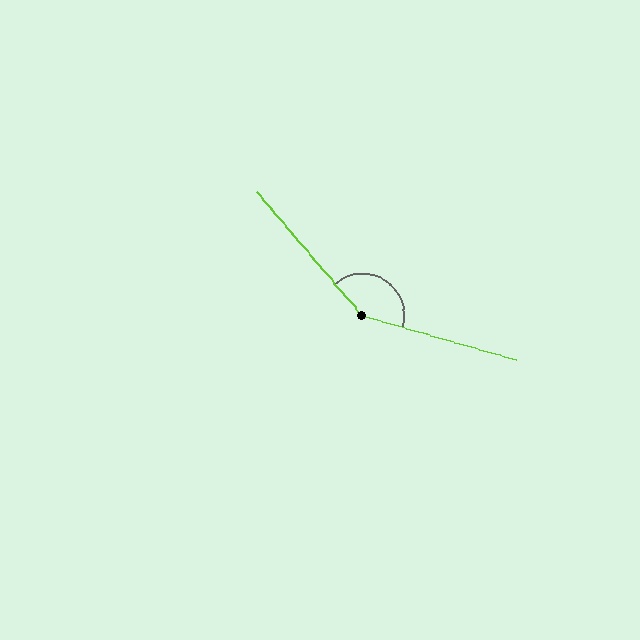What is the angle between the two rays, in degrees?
Approximately 146 degrees.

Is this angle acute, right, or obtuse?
It is obtuse.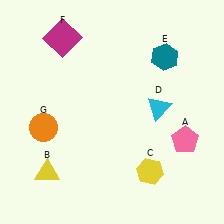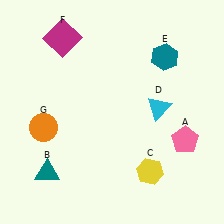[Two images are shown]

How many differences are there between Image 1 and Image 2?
There is 1 difference between the two images.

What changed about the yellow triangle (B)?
In Image 1, B is yellow. In Image 2, it changed to teal.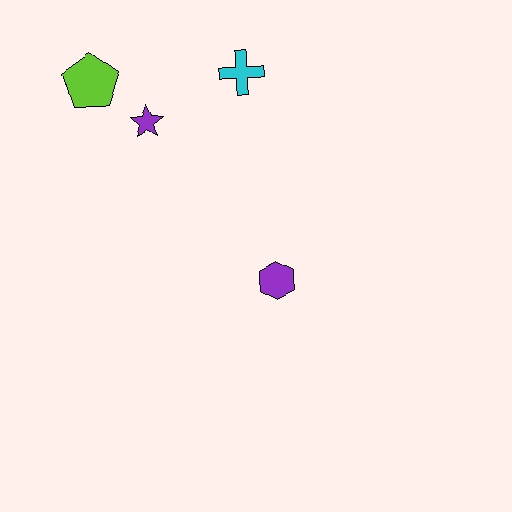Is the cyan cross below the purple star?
No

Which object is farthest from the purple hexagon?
The lime pentagon is farthest from the purple hexagon.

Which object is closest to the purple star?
The lime pentagon is closest to the purple star.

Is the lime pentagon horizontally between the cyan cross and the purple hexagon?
No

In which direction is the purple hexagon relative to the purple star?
The purple hexagon is below the purple star.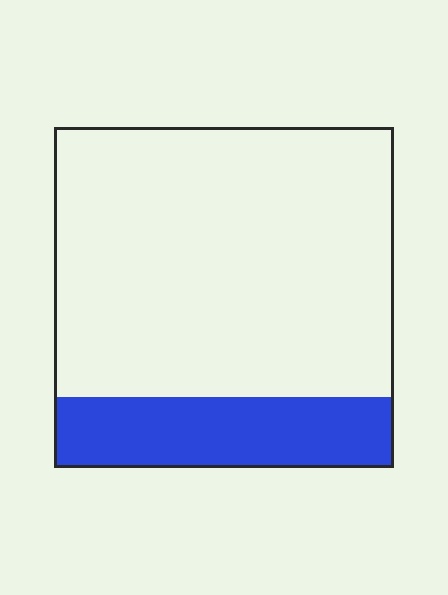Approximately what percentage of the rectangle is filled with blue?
Approximately 20%.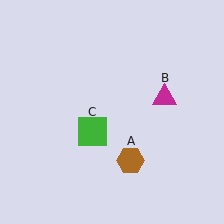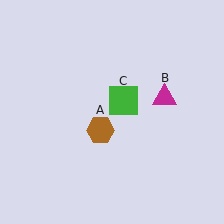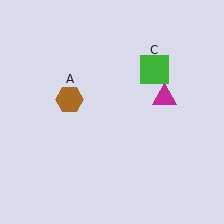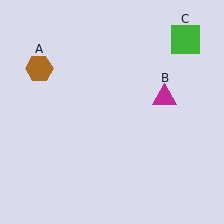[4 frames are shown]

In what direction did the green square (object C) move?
The green square (object C) moved up and to the right.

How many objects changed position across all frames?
2 objects changed position: brown hexagon (object A), green square (object C).